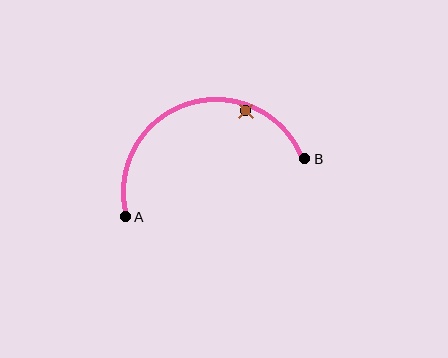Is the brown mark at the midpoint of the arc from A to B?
No — the brown mark does not lie on the arc at all. It sits slightly inside the curve.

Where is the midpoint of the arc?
The arc midpoint is the point on the curve farthest from the straight line joining A and B. It sits above that line.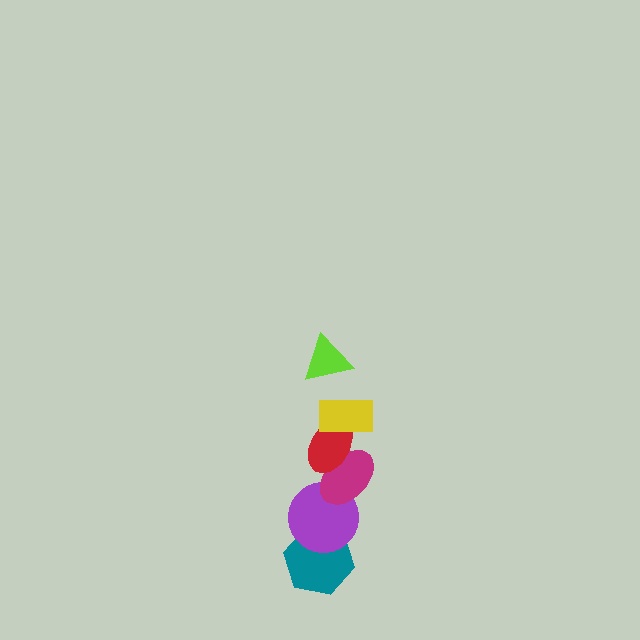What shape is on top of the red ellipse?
The yellow rectangle is on top of the red ellipse.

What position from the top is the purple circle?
The purple circle is 5th from the top.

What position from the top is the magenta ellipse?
The magenta ellipse is 4th from the top.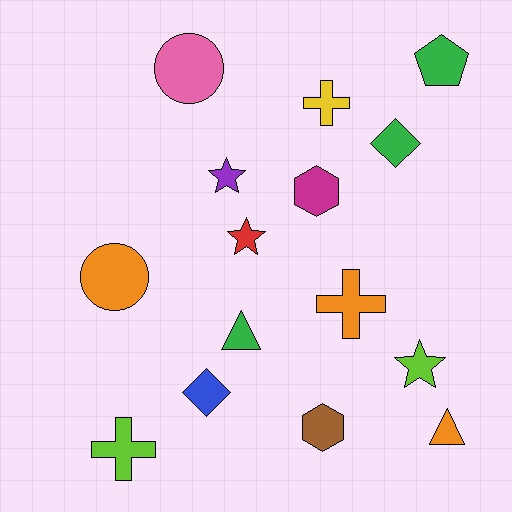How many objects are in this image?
There are 15 objects.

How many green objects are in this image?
There are 3 green objects.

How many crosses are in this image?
There are 3 crosses.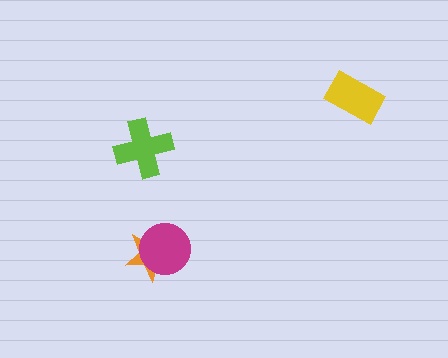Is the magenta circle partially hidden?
No, no other shape covers it.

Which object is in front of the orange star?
The magenta circle is in front of the orange star.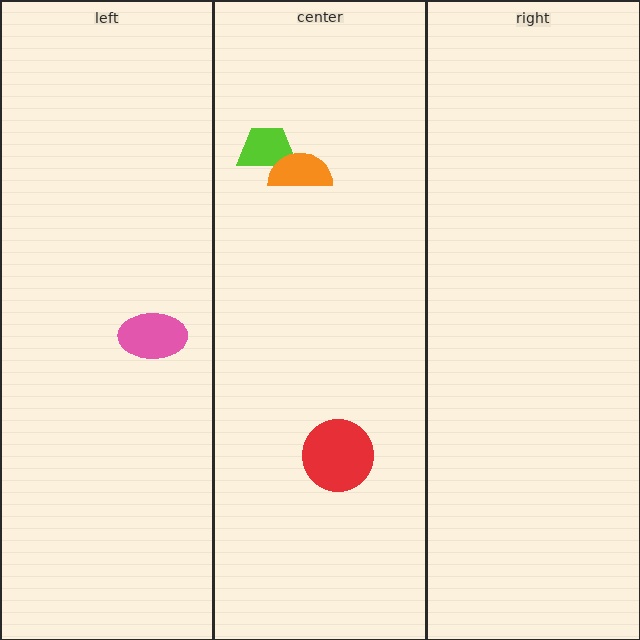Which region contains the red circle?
The center region.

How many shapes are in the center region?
3.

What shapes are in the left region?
The pink ellipse.